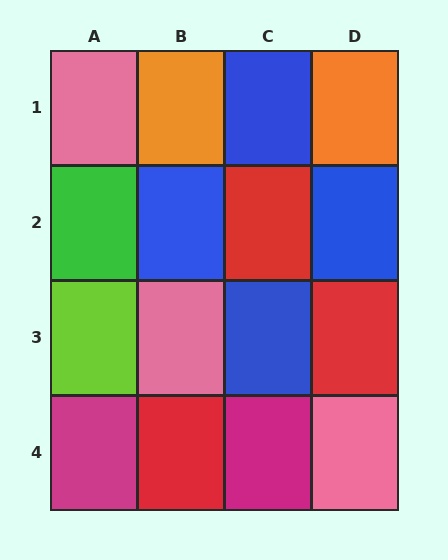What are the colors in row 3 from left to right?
Lime, pink, blue, red.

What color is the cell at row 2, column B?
Blue.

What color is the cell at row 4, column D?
Pink.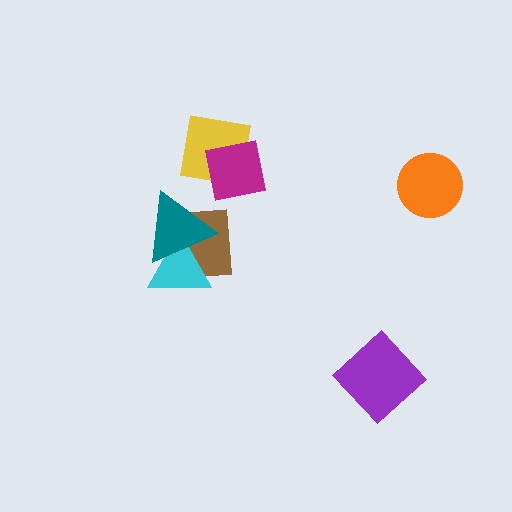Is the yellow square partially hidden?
Yes, it is partially covered by another shape.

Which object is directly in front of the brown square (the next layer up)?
The cyan triangle is directly in front of the brown square.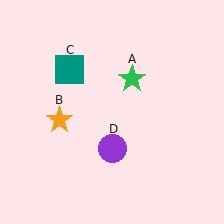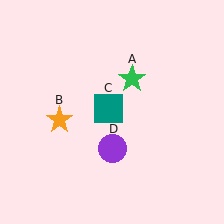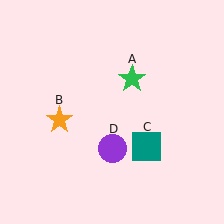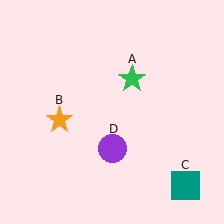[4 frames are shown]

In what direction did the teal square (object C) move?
The teal square (object C) moved down and to the right.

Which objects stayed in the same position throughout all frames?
Green star (object A) and orange star (object B) and purple circle (object D) remained stationary.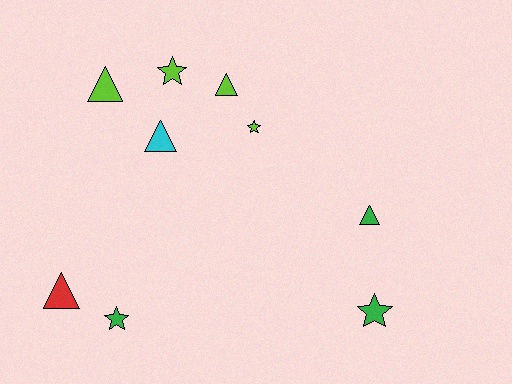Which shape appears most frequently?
Triangle, with 5 objects.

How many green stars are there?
There are 2 green stars.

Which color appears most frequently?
Lime, with 4 objects.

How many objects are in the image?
There are 9 objects.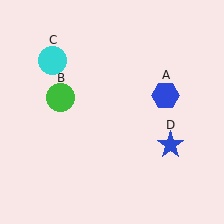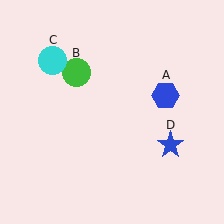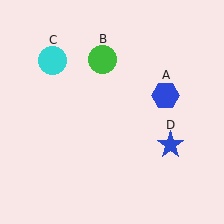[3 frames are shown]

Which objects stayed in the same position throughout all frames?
Blue hexagon (object A) and cyan circle (object C) and blue star (object D) remained stationary.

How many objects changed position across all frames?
1 object changed position: green circle (object B).